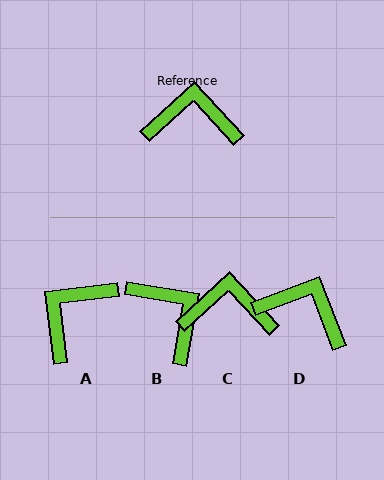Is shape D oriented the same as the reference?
No, it is off by about 22 degrees.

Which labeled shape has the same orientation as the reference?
C.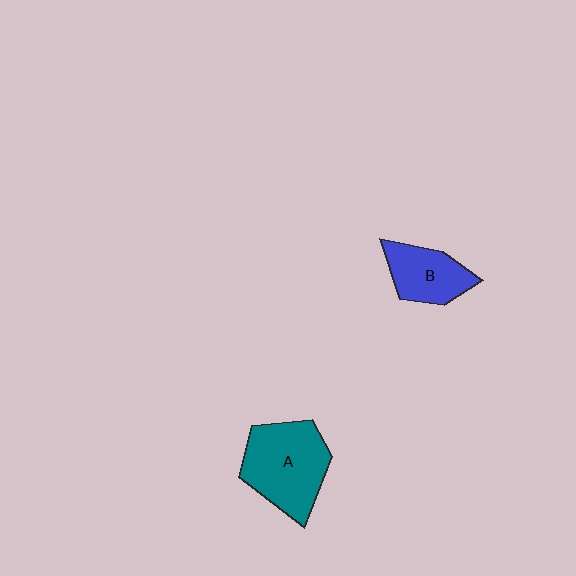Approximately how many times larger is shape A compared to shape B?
Approximately 1.6 times.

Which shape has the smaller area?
Shape B (blue).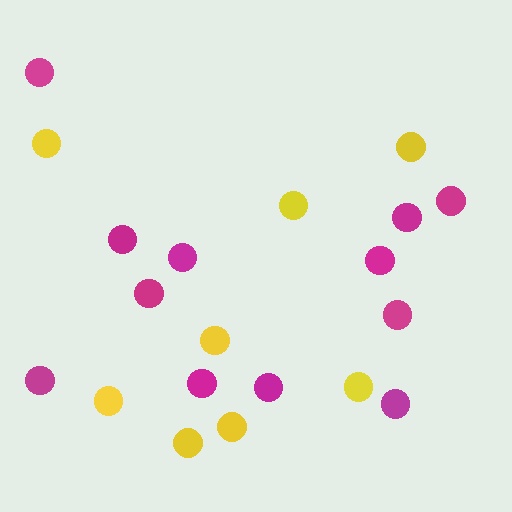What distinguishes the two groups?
There are 2 groups: one group of yellow circles (8) and one group of magenta circles (12).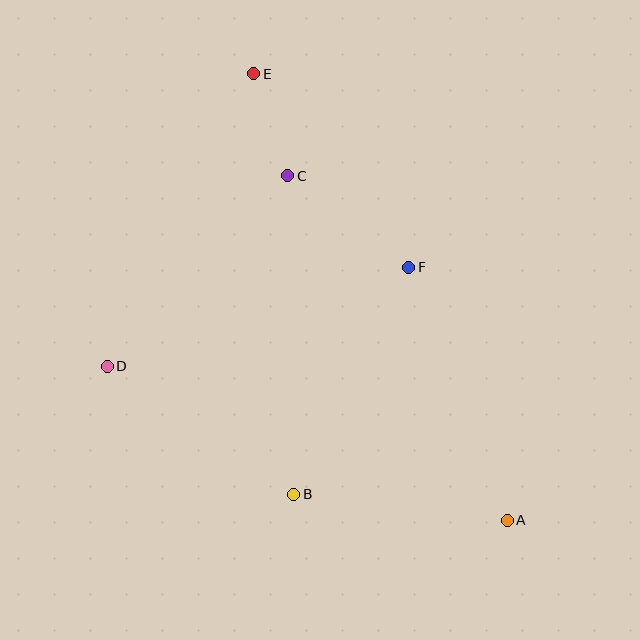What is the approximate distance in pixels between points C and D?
The distance between C and D is approximately 262 pixels.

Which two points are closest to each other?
Points C and E are closest to each other.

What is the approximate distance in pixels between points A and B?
The distance between A and B is approximately 215 pixels.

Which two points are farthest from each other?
Points A and E are farthest from each other.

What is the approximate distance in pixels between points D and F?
The distance between D and F is approximately 318 pixels.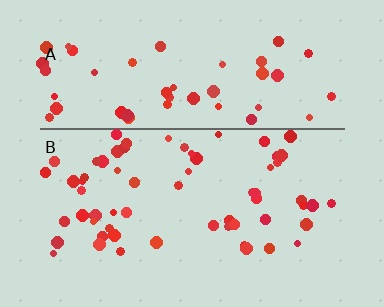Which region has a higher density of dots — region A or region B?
B (the bottom).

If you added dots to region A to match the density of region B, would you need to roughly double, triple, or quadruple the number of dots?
Approximately double.